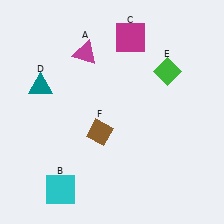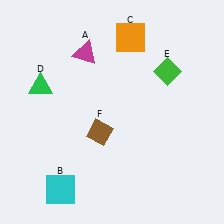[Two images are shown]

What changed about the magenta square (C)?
In Image 1, C is magenta. In Image 2, it changed to orange.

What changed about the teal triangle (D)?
In Image 1, D is teal. In Image 2, it changed to green.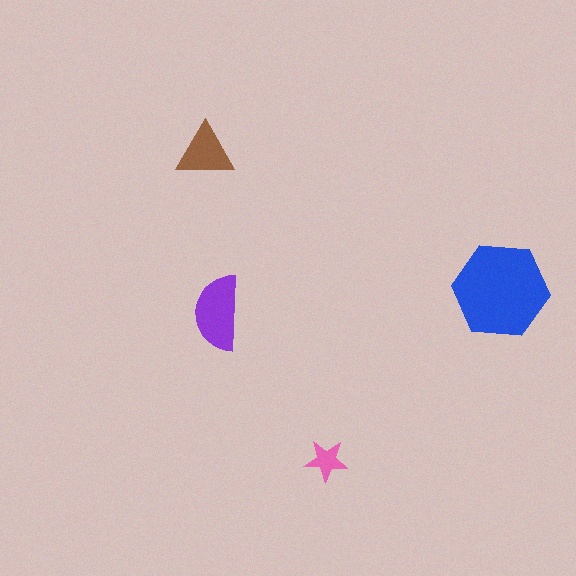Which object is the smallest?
The pink star.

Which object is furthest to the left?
The brown triangle is leftmost.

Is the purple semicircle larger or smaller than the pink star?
Larger.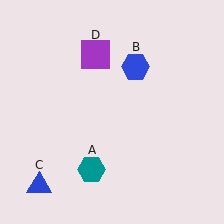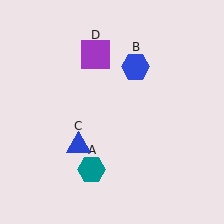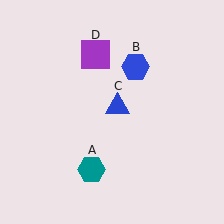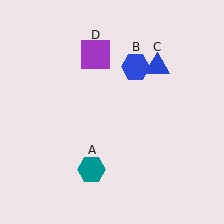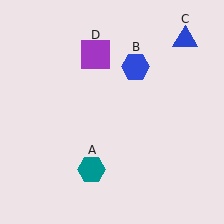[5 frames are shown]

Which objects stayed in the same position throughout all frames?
Teal hexagon (object A) and blue hexagon (object B) and purple square (object D) remained stationary.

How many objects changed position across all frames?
1 object changed position: blue triangle (object C).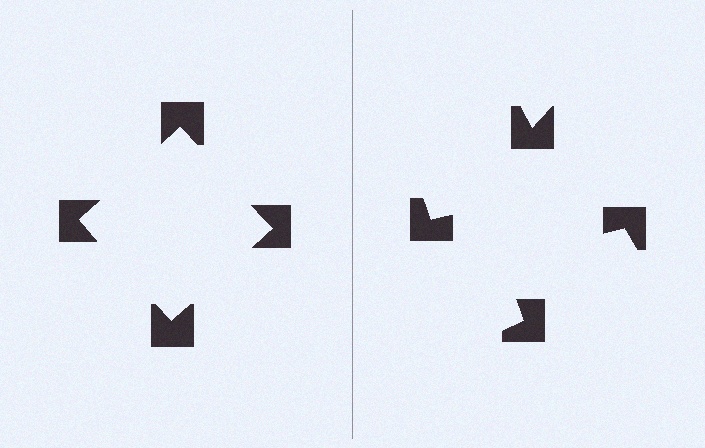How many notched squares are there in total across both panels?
8 — 4 on each side.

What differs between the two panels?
The notched squares are positioned identically on both sides; only the wedge orientations differ. On the left they align to a square; on the right they are misaligned.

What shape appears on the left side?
An illusory square.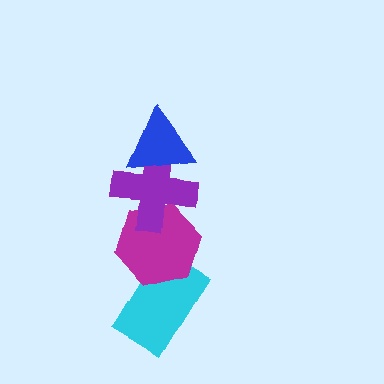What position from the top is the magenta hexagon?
The magenta hexagon is 3rd from the top.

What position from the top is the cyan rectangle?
The cyan rectangle is 4th from the top.